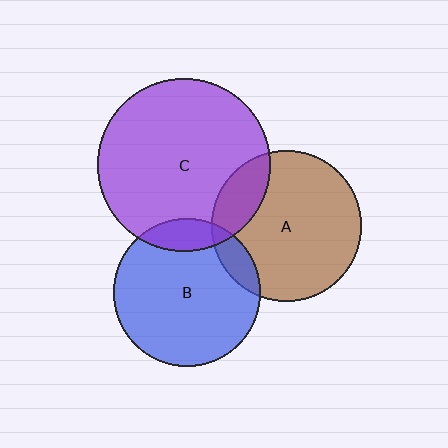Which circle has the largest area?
Circle C (purple).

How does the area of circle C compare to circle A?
Approximately 1.3 times.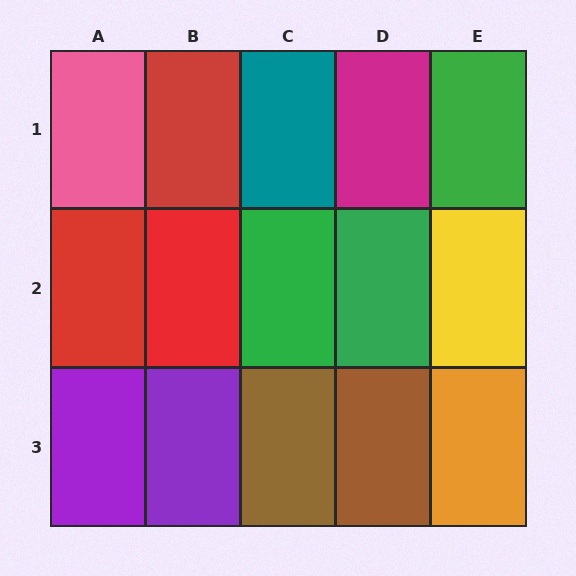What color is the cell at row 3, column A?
Purple.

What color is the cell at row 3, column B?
Purple.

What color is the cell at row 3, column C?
Brown.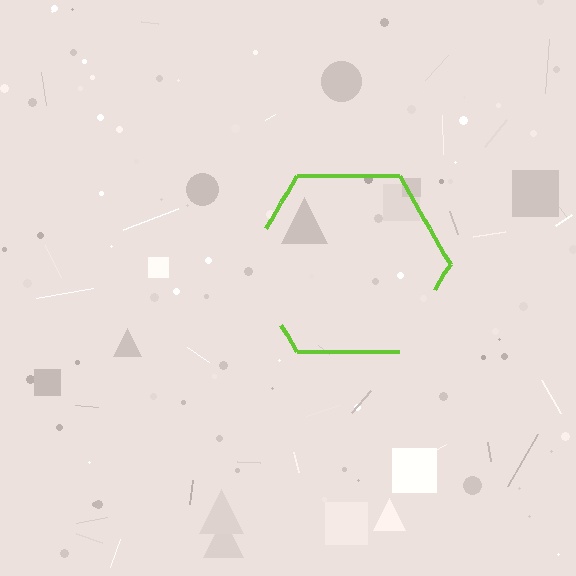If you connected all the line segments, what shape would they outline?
They would outline a hexagon.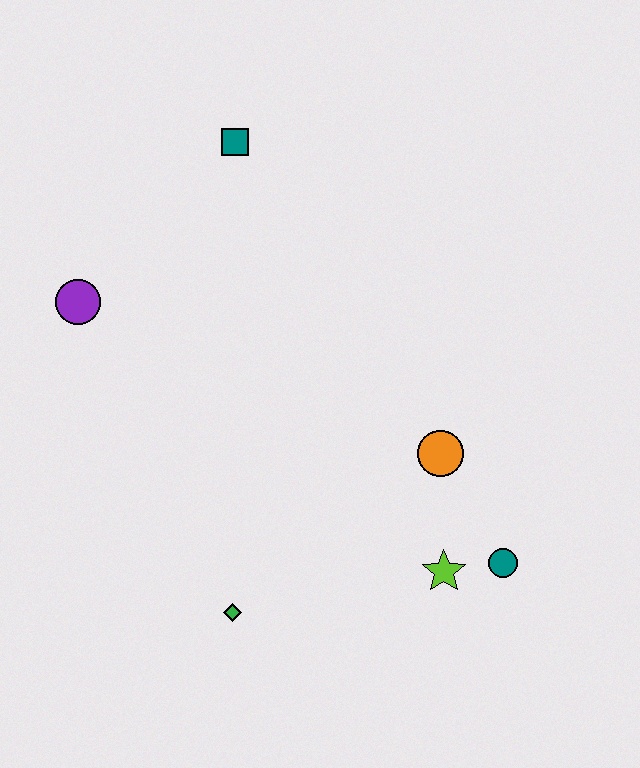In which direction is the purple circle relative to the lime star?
The purple circle is to the left of the lime star.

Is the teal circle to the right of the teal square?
Yes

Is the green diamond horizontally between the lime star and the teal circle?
No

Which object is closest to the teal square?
The purple circle is closest to the teal square.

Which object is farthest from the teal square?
The teal circle is farthest from the teal square.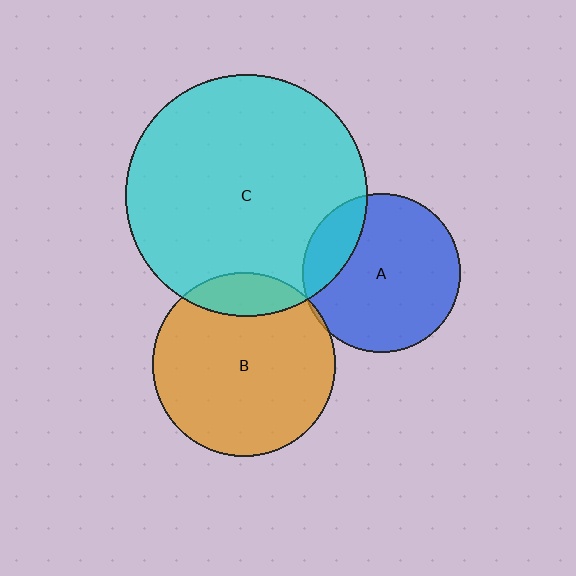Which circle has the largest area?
Circle C (cyan).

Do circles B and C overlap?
Yes.